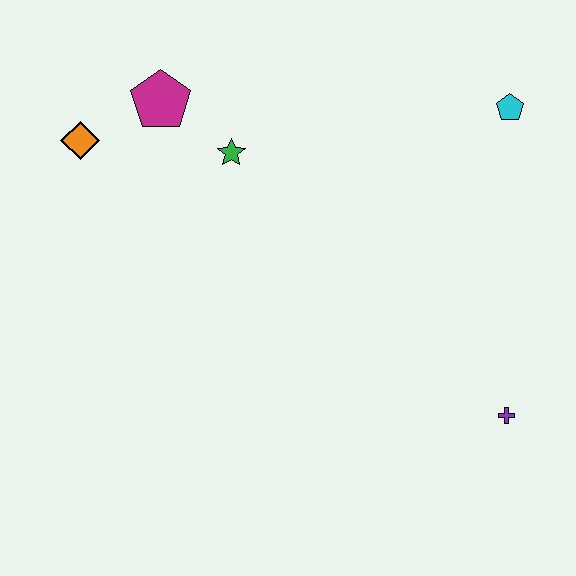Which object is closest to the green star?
The magenta pentagon is closest to the green star.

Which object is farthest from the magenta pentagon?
The purple cross is farthest from the magenta pentagon.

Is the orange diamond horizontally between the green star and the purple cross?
No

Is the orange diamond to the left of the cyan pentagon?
Yes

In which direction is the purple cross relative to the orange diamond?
The purple cross is to the right of the orange diamond.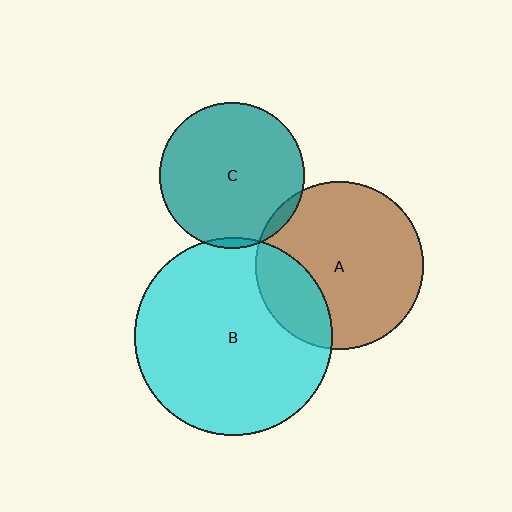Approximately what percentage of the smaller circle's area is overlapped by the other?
Approximately 5%.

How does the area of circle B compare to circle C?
Approximately 1.9 times.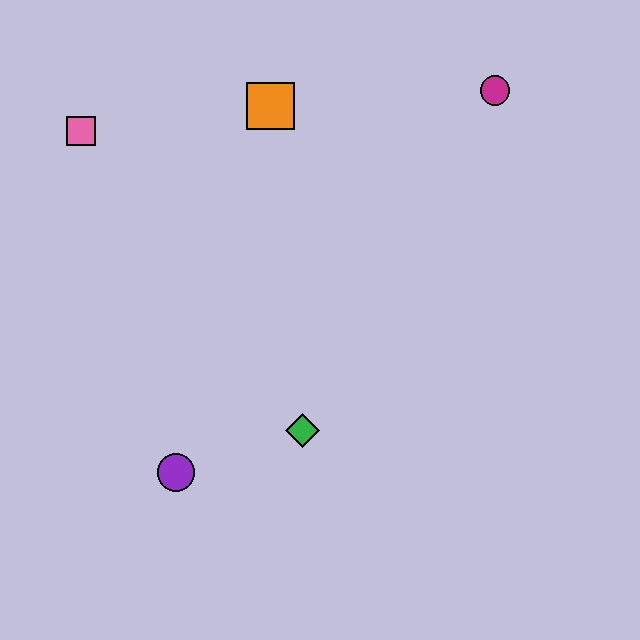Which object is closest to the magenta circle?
The orange square is closest to the magenta circle.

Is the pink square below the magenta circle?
Yes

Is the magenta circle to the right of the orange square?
Yes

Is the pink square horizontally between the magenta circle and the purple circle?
No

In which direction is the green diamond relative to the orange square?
The green diamond is below the orange square.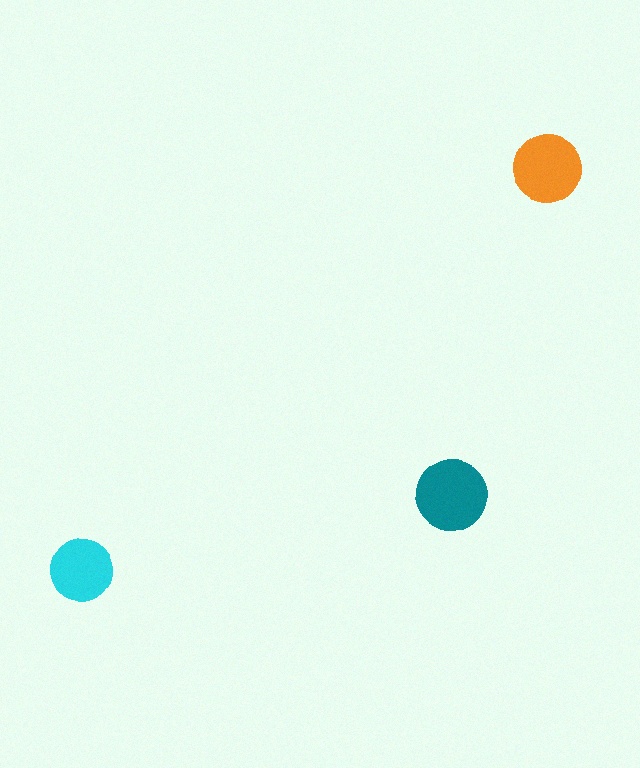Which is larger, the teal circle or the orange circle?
The teal one.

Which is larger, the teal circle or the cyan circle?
The teal one.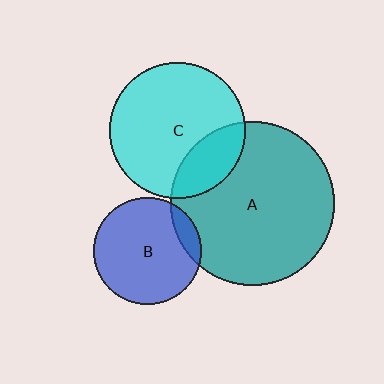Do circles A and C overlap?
Yes.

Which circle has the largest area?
Circle A (teal).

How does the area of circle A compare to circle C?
Approximately 1.4 times.